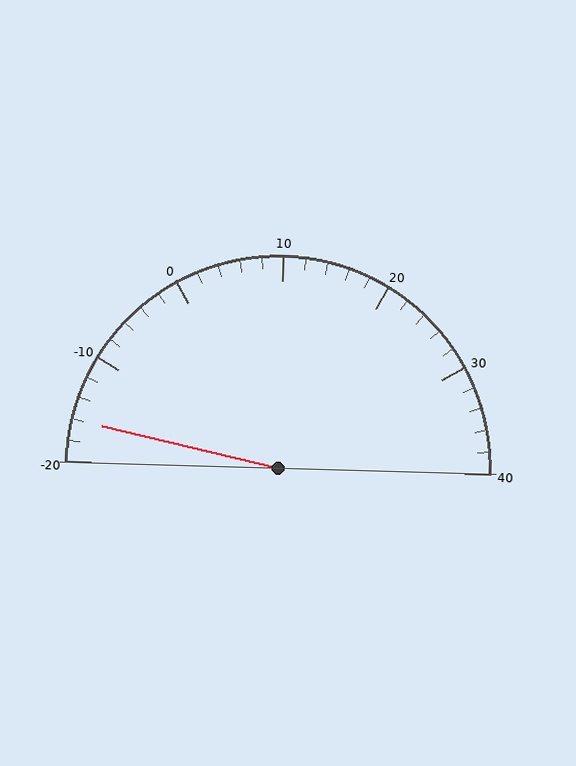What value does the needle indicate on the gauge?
The needle indicates approximately -16.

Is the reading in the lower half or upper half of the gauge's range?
The reading is in the lower half of the range (-20 to 40).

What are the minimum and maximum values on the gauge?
The gauge ranges from -20 to 40.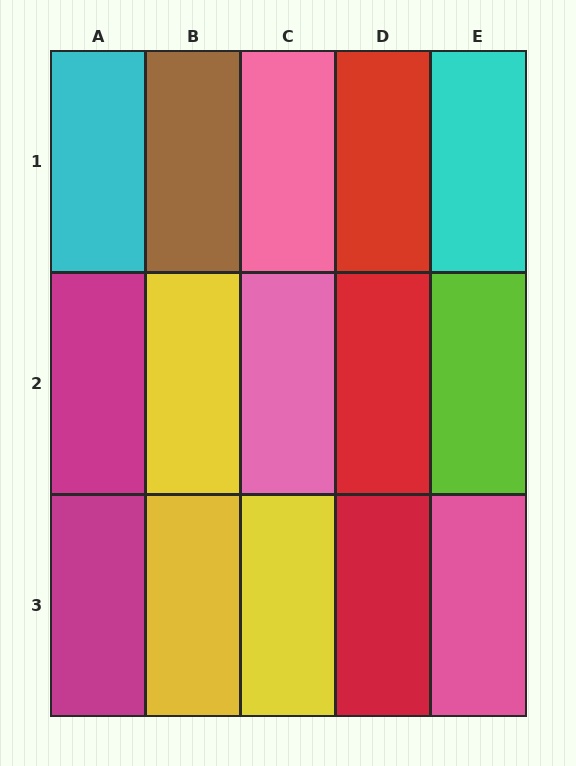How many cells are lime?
1 cell is lime.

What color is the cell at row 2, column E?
Lime.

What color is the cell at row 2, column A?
Magenta.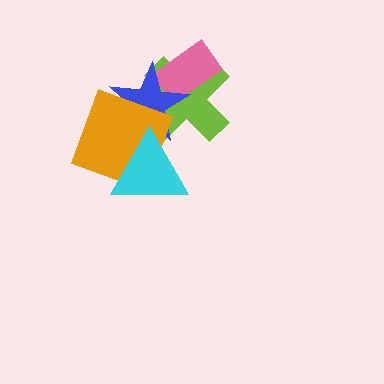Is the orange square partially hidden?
Yes, it is partially covered by another shape.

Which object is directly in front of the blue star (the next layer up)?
The orange square is directly in front of the blue star.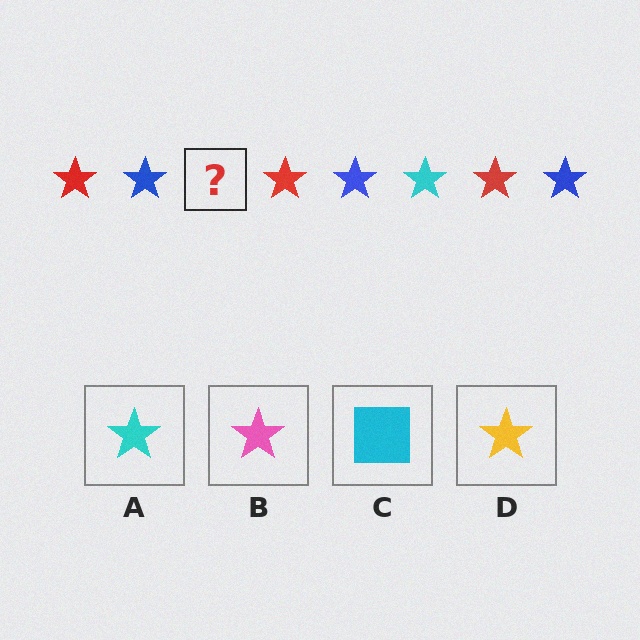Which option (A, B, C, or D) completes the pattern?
A.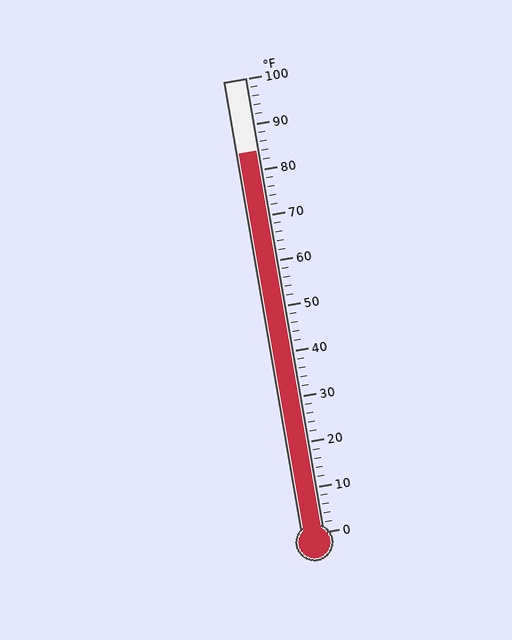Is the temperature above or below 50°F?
The temperature is above 50°F.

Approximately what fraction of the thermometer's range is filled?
The thermometer is filled to approximately 85% of its range.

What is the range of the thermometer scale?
The thermometer scale ranges from 0°F to 100°F.